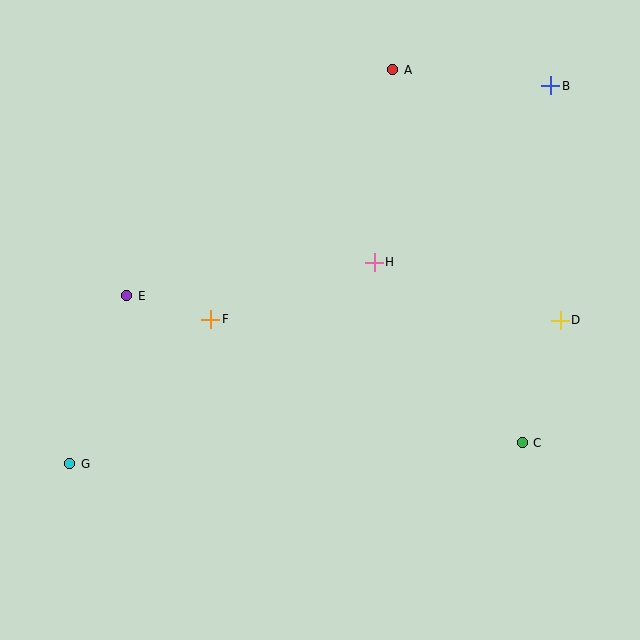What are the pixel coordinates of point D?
Point D is at (560, 320).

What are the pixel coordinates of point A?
Point A is at (393, 70).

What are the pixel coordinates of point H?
Point H is at (374, 262).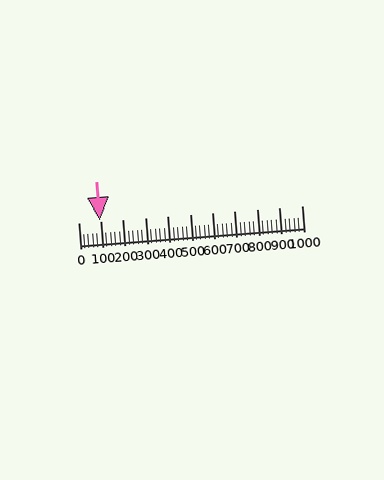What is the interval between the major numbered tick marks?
The major tick marks are spaced 100 units apart.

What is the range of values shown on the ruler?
The ruler shows values from 0 to 1000.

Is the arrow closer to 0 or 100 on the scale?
The arrow is closer to 100.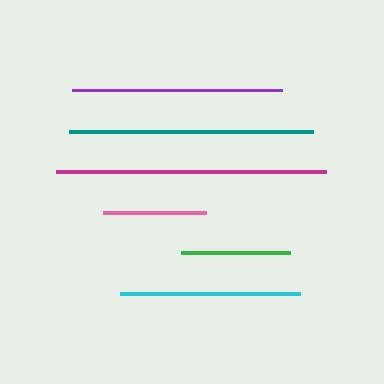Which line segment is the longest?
The magenta line is the longest at approximately 270 pixels.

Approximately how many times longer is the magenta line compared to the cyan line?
The magenta line is approximately 1.5 times the length of the cyan line.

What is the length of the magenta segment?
The magenta segment is approximately 270 pixels long.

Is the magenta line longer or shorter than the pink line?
The magenta line is longer than the pink line.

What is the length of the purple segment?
The purple segment is approximately 210 pixels long.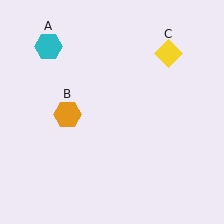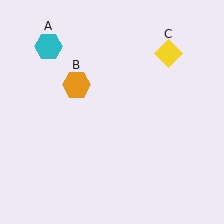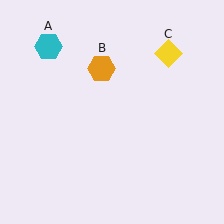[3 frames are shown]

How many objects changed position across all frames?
1 object changed position: orange hexagon (object B).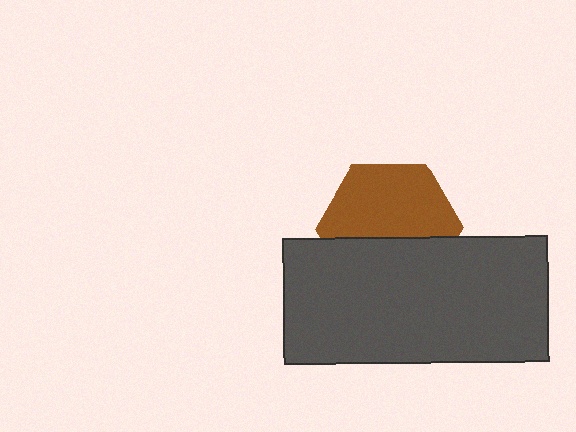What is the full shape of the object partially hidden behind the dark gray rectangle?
The partially hidden object is a brown hexagon.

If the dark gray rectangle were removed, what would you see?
You would see the complete brown hexagon.